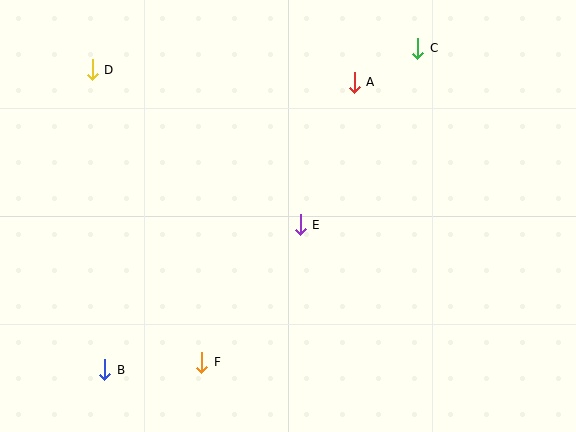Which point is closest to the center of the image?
Point E at (300, 225) is closest to the center.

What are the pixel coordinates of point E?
Point E is at (300, 225).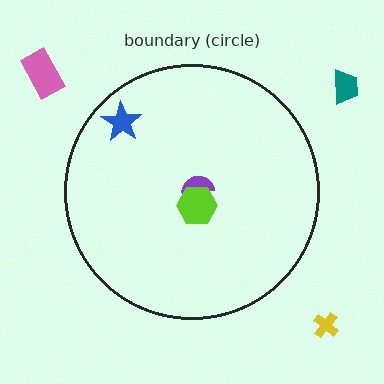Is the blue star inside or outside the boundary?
Inside.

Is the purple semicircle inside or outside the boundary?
Inside.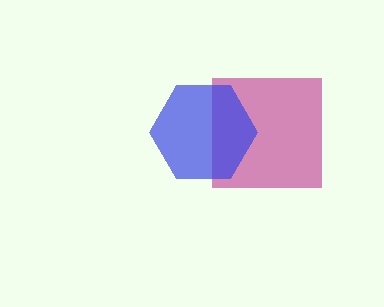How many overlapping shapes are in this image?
There are 2 overlapping shapes in the image.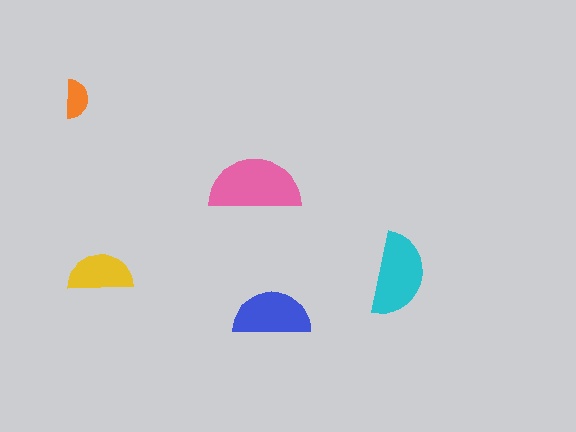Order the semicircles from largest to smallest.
the pink one, the cyan one, the blue one, the yellow one, the orange one.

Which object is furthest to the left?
The orange semicircle is leftmost.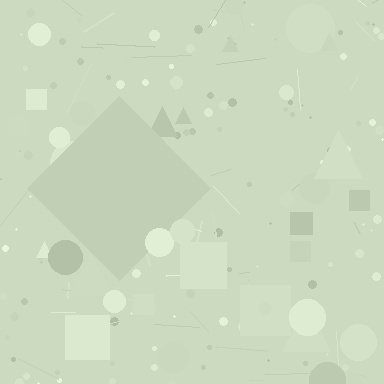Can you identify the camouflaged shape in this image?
The camouflaged shape is a diamond.